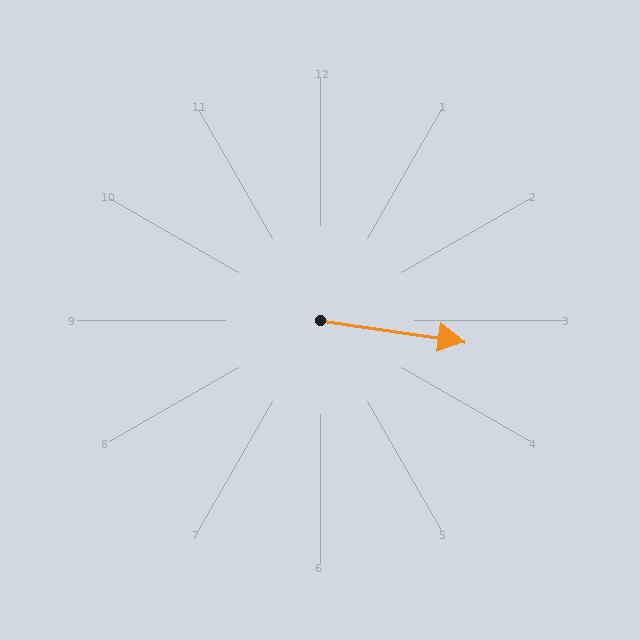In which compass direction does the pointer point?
East.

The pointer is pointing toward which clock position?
Roughly 3 o'clock.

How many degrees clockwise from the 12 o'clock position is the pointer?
Approximately 98 degrees.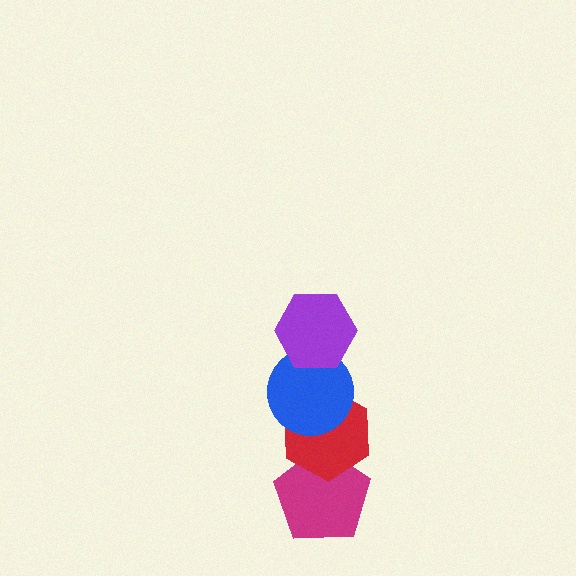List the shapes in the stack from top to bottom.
From top to bottom: the purple hexagon, the blue circle, the red hexagon, the magenta pentagon.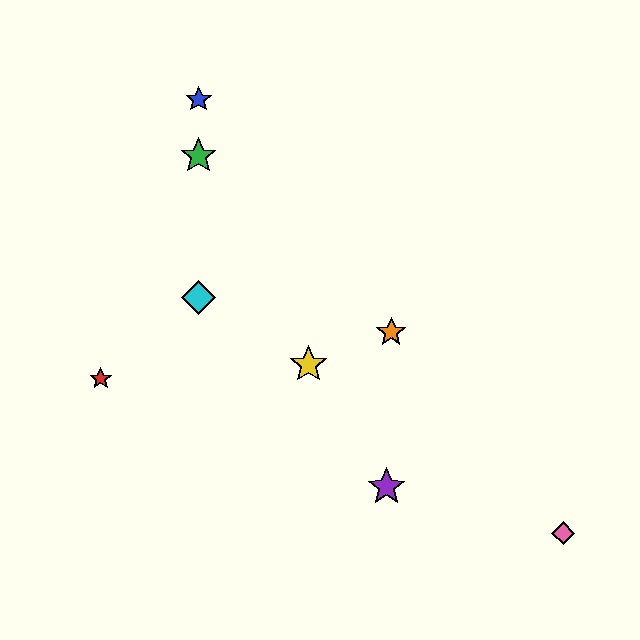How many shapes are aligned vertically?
3 shapes (the blue star, the green star, the cyan diamond) are aligned vertically.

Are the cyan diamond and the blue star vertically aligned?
Yes, both are at x≈199.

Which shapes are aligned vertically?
The blue star, the green star, the cyan diamond are aligned vertically.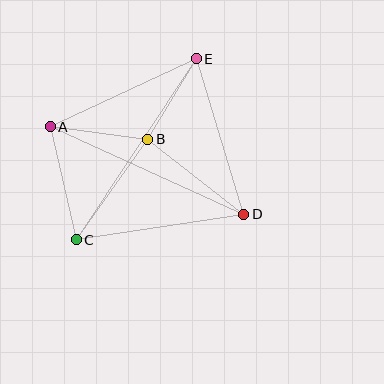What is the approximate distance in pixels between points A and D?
The distance between A and D is approximately 213 pixels.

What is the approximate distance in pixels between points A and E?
The distance between A and E is approximately 161 pixels.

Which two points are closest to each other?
Points B and E are closest to each other.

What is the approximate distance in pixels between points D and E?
The distance between D and E is approximately 162 pixels.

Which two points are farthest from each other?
Points C and E are farthest from each other.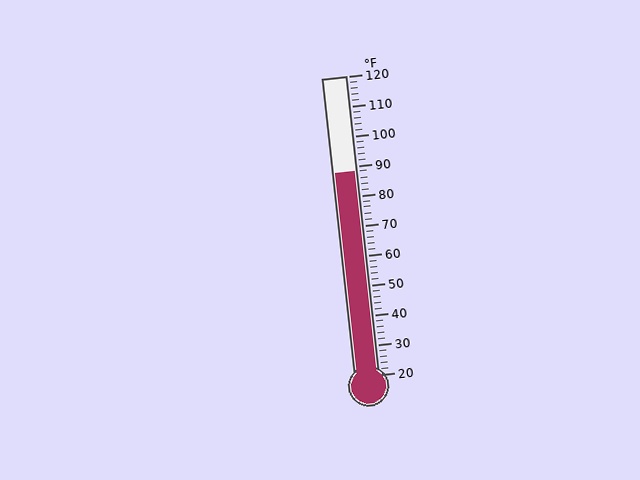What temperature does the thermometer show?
The thermometer shows approximately 88°F.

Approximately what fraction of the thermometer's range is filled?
The thermometer is filled to approximately 70% of its range.